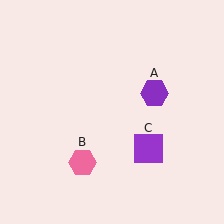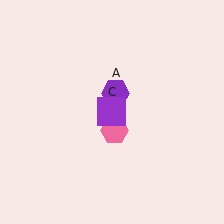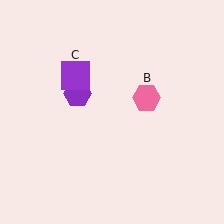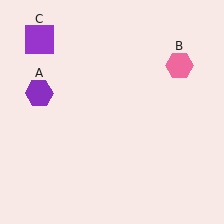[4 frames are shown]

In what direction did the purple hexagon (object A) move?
The purple hexagon (object A) moved left.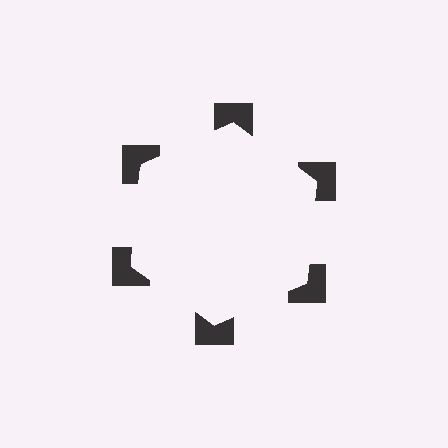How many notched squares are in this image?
There are 6 — one at each vertex of the illusory hexagon.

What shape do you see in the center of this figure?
An illusory hexagon — its edges are inferred from the aligned wedge cuts in the notched squares, not physically drawn.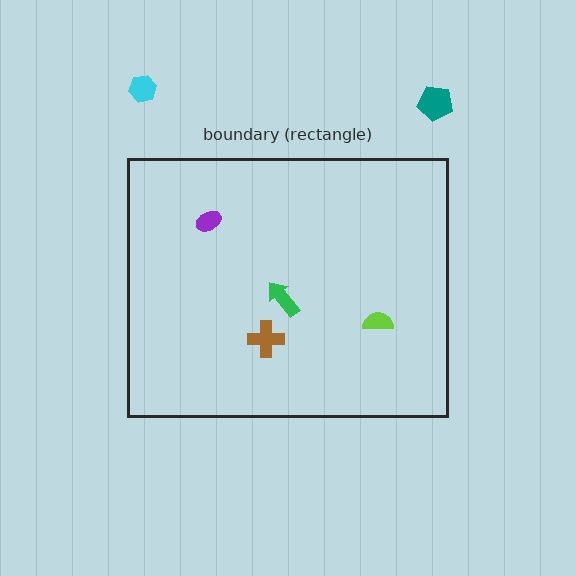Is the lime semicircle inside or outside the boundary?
Inside.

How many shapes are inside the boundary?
4 inside, 2 outside.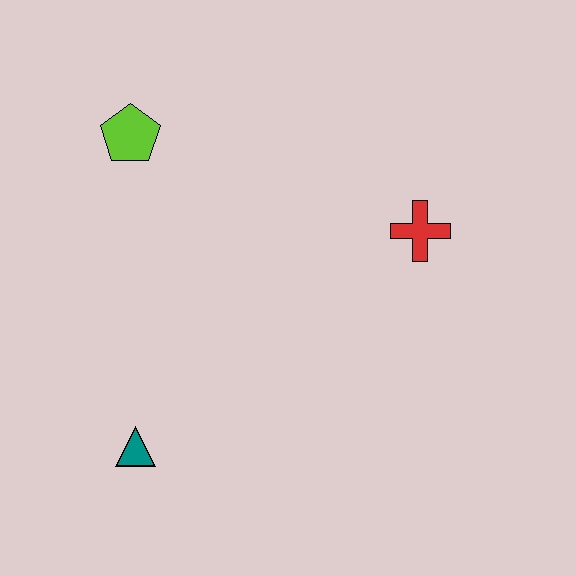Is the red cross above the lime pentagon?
No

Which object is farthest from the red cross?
The teal triangle is farthest from the red cross.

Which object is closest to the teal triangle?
The lime pentagon is closest to the teal triangle.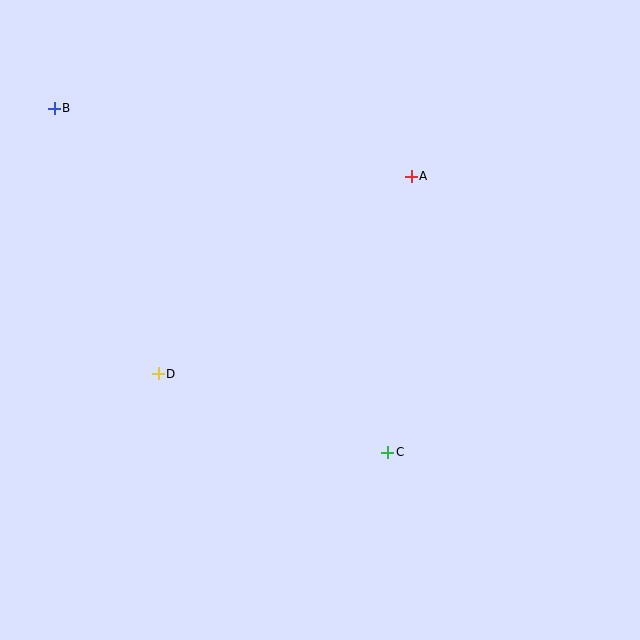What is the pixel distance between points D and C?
The distance between D and C is 243 pixels.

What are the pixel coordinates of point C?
Point C is at (388, 452).